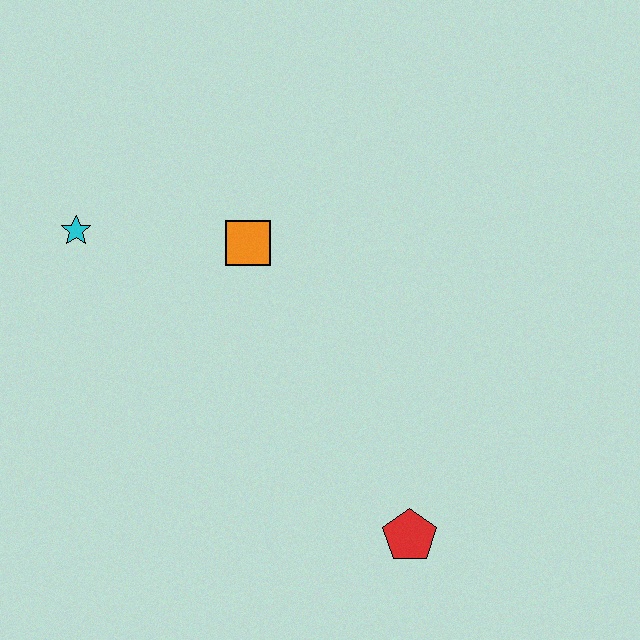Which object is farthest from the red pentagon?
The cyan star is farthest from the red pentagon.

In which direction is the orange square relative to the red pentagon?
The orange square is above the red pentagon.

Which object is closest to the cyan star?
The orange square is closest to the cyan star.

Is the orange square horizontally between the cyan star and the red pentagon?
Yes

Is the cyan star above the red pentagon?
Yes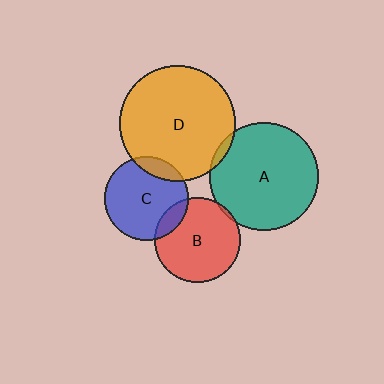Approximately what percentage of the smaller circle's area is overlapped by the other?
Approximately 10%.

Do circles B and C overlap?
Yes.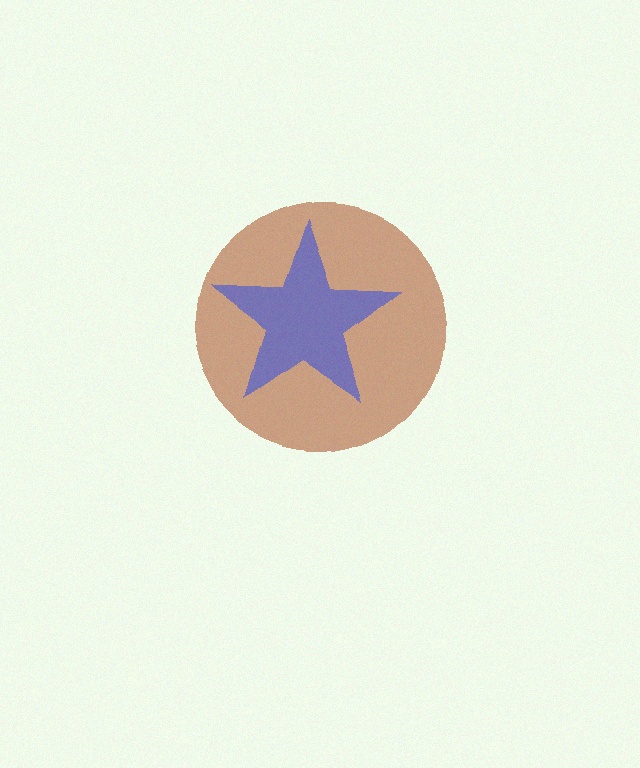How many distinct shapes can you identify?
There are 2 distinct shapes: a brown circle, a blue star.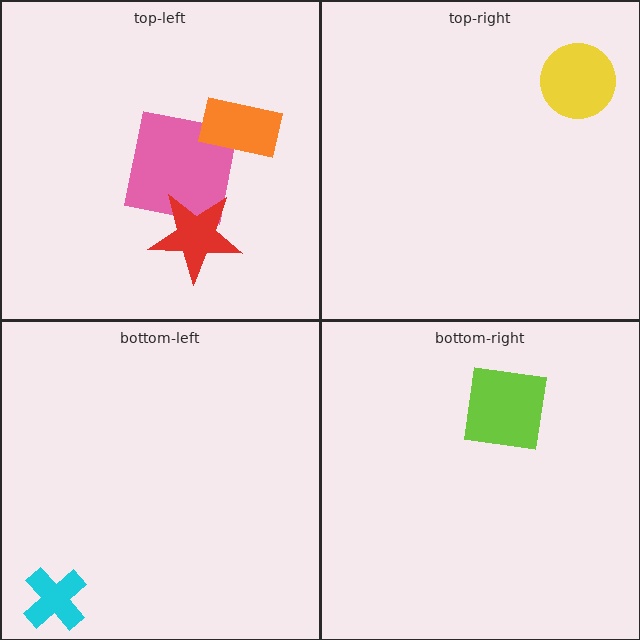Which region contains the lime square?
The bottom-right region.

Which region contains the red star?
The top-left region.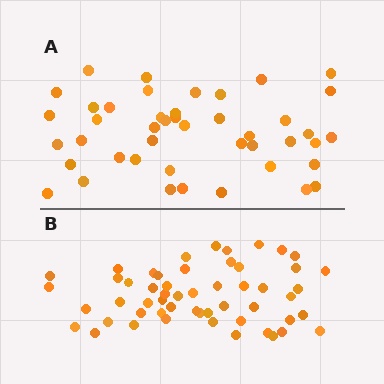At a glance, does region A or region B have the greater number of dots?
Region B (the bottom region) has more dots.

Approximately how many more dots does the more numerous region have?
Region B has roughly 10 or so more dots than region A.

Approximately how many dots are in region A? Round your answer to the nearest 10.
About 40 dots. (The exact count is 44, which rounds to 40.)